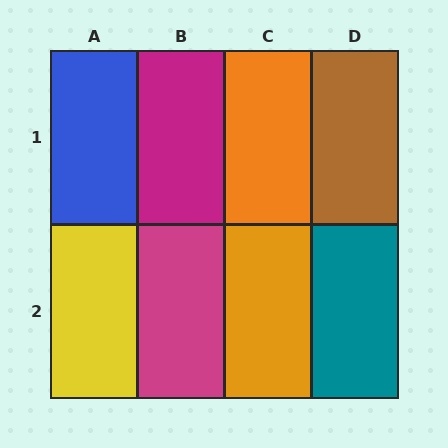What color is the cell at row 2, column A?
Yellow.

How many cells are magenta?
2 cells are magenta.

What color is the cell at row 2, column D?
Teal.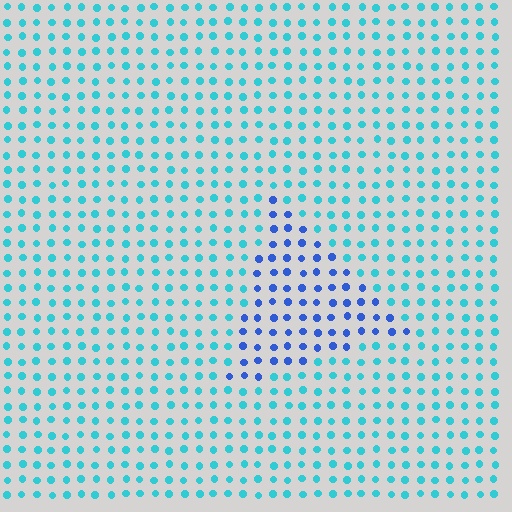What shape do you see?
I see a triangle.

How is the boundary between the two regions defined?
The boundary is defined purely by a slight shift in hue (about 41 degrees). Spacing, size, and orientation are identical on both sides.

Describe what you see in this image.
The image is filled with small cyan elements in a uniform arrangement. A triangle-shaped region is visible where the elements are tinted to a slightly different hue, forming a subtle color boundary.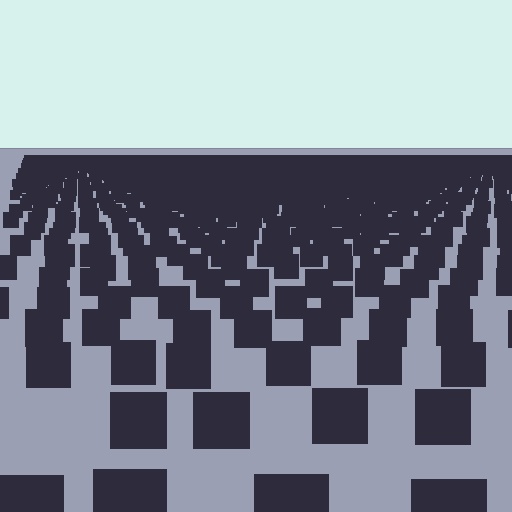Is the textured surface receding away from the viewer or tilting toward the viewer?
The surface is receding away from the viewer. Texture elements get smaller and denser toward the top.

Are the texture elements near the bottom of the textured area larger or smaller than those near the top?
Larger. Near the bottom, elements are closer to the viewer and appear at a bigger on-screen size.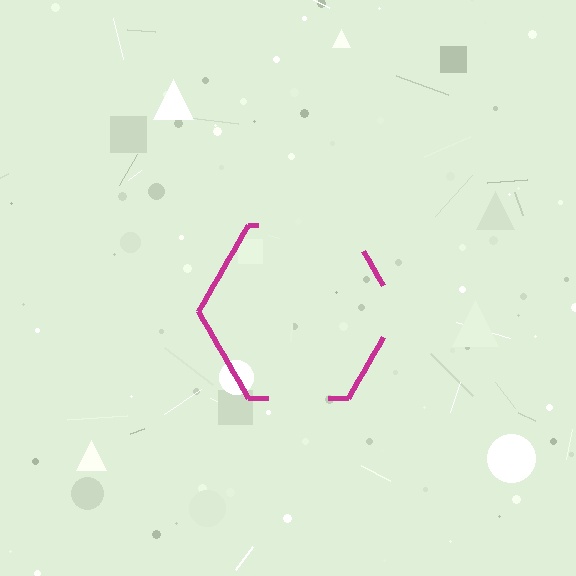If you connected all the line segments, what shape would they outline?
They would outline a hexagon.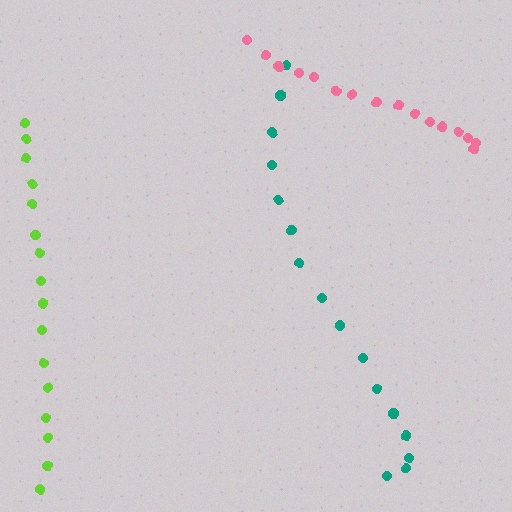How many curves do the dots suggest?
There are 3 distinct paths.